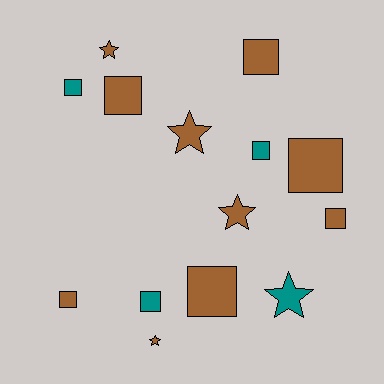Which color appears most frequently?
Brown, with 10 objects.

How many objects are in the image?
There are 14 objects.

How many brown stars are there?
There are 4 brown stars.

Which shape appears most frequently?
Square, with 9 objects.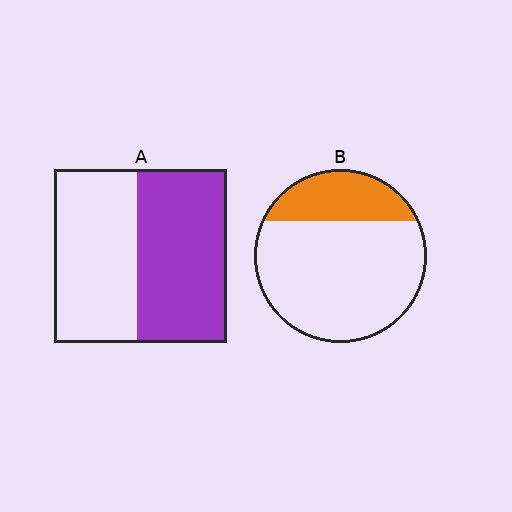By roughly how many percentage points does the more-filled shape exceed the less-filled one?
By roughly 25 percentage points (A over B).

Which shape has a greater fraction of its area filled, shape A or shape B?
Shape A.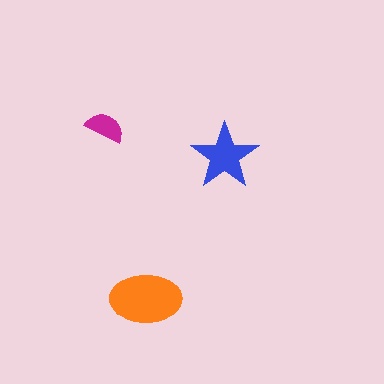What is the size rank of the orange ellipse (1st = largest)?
1st.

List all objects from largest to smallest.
The orange ellipse, the blue star, the magenta semicircle.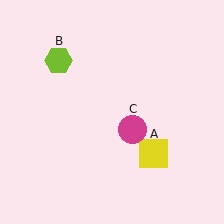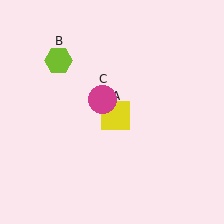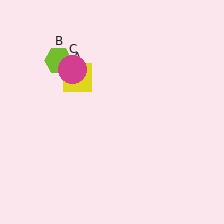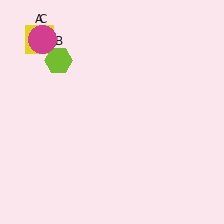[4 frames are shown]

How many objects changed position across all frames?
2 objects changed position: yellow square (object A), magenta circle (object C).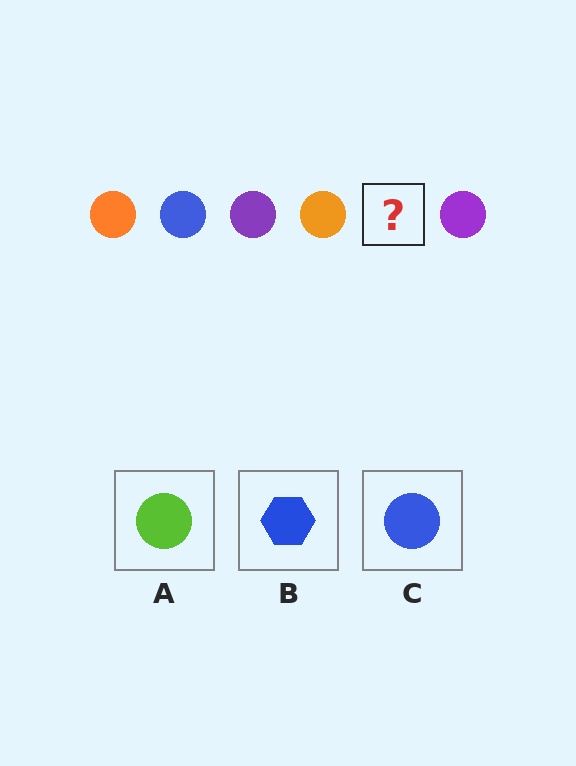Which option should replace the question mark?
Option C.